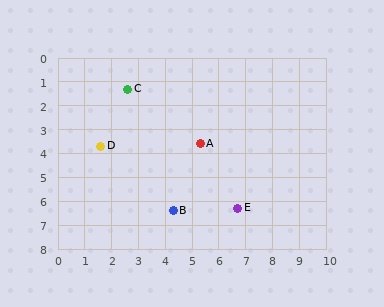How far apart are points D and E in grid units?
Points D and E are about 5.7 grid units apart.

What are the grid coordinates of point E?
Point E is at approximately (6.7, 6.3).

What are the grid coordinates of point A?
Point A is at approximately (5.3, 3.6).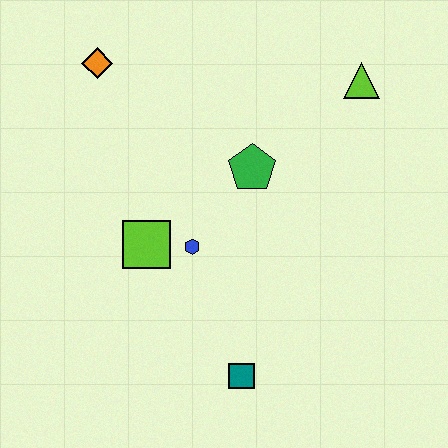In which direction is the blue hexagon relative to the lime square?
The blue hexagon is to the right of the lime square.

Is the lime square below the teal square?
No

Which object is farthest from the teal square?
The orange diamond is farthest from the teal square.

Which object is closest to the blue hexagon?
The lime square is closest to the blue hexagon.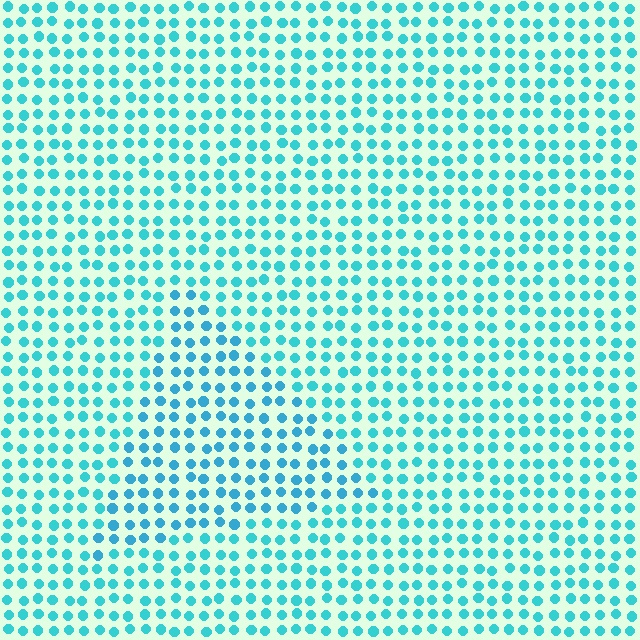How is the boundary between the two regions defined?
The boundary is defined purely by a slight shift in hue (about 15 degrees). Spacing, size, and orientation are identical on both sides.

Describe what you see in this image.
The image is filled with small cyan elements in a uniform arrangement. A triangle-shaped region is visible where the elements are tinted to a slightly different hue, forming a subtle color boundary.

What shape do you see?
I see a triangle.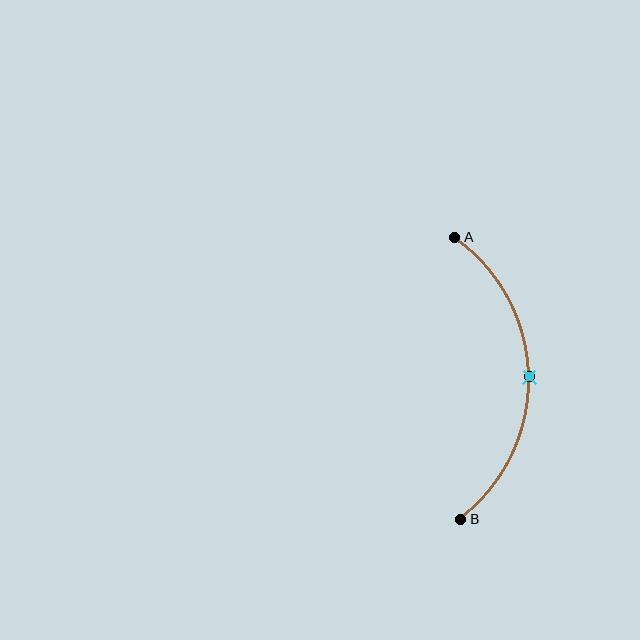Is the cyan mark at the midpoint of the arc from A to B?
Yes. The cyan mark lies on the arc at equal arc-length from both A and B — it is the arc midpoint.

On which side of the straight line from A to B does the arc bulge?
The arc bulges to the right of the straight line connecting A and B.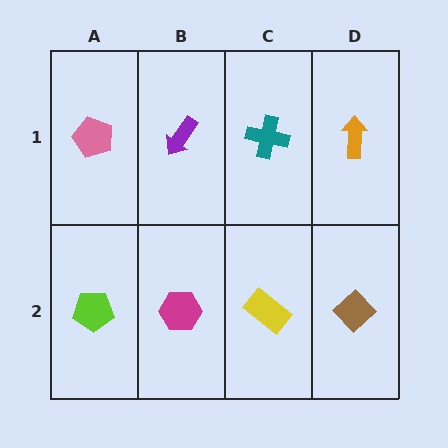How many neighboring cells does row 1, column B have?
3.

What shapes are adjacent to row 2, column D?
An orange arrow (row 1, column D), a yellow rectangle (row 2, column C).